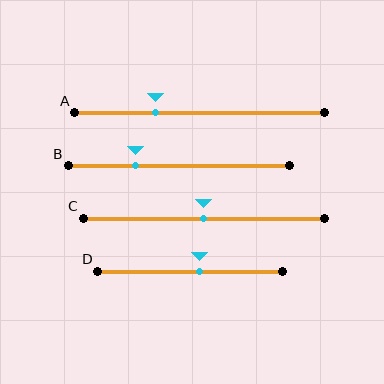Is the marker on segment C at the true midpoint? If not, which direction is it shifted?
Yes, the marker on segment C is at the true midpoint.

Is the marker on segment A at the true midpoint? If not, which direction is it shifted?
No, the marker on segment A is shifted to the left by about 18% of the segment length.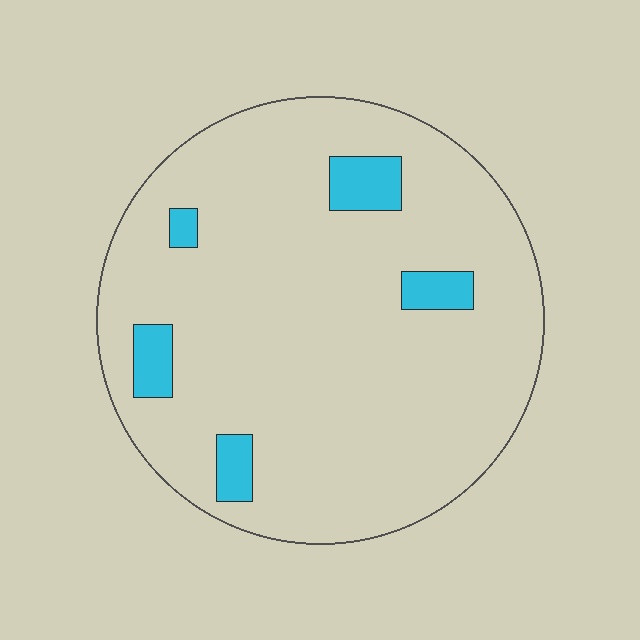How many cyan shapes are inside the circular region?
5.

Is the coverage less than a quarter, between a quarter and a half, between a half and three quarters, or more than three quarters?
Less than a quarter.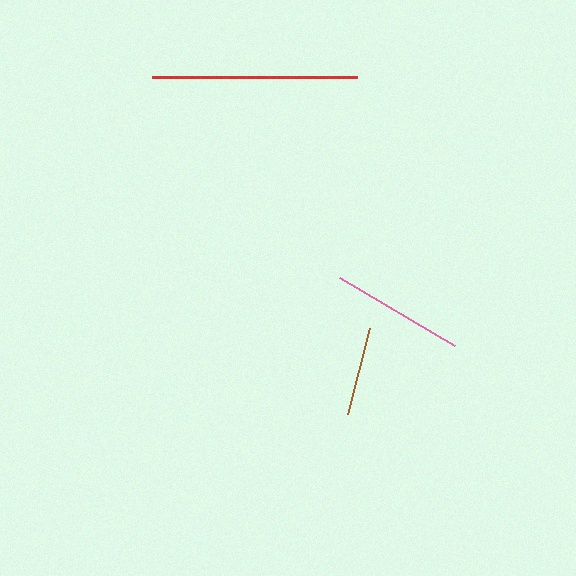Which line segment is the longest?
The red line is the longest at approximately 205 pixels.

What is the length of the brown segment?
The brown segment is approximately 88 pixels long.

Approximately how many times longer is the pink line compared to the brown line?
The pink line is approximately 1.5 times the length of the brown line.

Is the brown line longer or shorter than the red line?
The red line is longer than the brown line.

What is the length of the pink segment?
The pink segment is approximately 134 pixels long.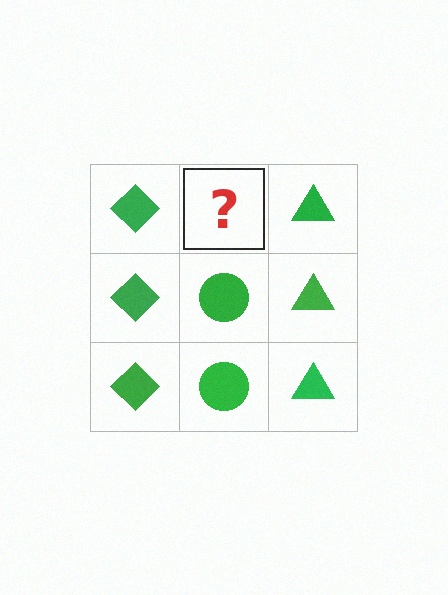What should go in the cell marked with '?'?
The missing cell should contain a green circle.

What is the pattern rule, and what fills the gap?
The rule is that each column has a consistent shape. The gap should be filled with a green circle.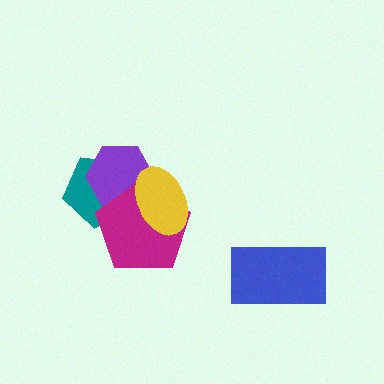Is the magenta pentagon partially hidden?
Yes, it is partially covered by another shape.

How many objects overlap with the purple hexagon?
3 objects overlap with the purple hexagon.